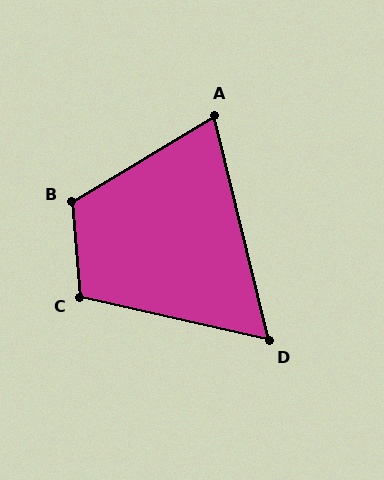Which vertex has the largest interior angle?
B, at approximately 116 degrees.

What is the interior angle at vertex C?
Approximately 107 degrees (obtuse).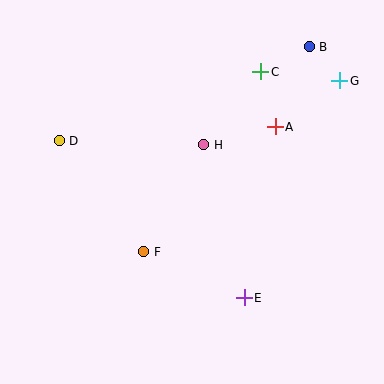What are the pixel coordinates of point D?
Point D is at (59, 141).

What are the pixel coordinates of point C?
Point C is at (261, 72).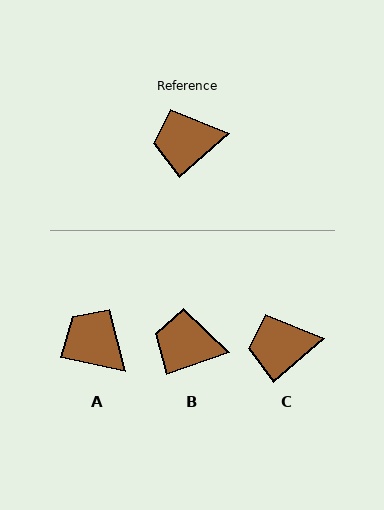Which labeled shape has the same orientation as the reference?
C.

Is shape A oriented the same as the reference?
No, it is off by about 53 degrees.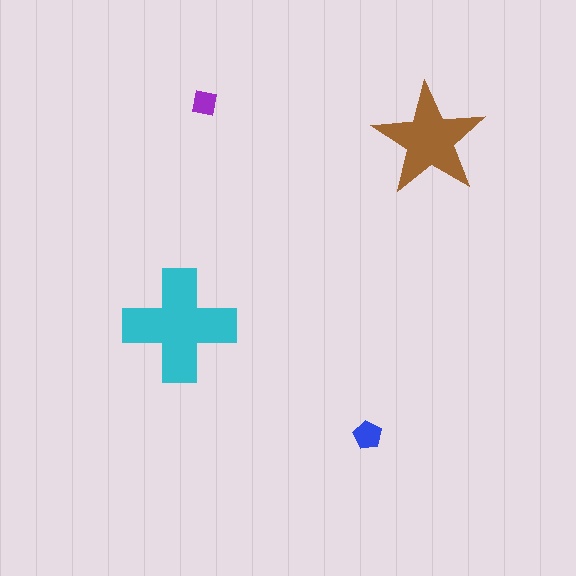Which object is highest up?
The purple square is topmost.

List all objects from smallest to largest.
The purple square, the blue pentagon, the brown star, the cyan cross.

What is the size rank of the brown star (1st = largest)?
2nd.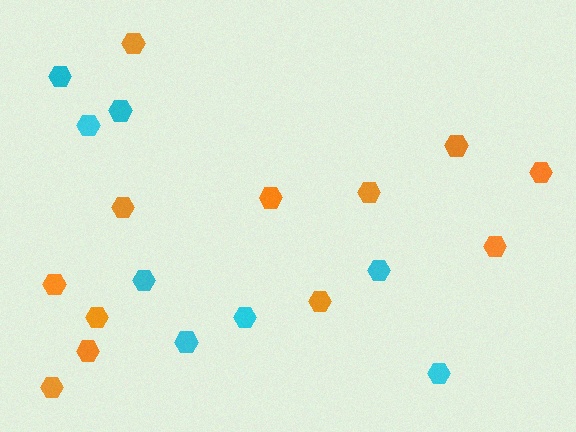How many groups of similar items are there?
There are 2 groups: one group of orange hexagons (12) and one group of cyan hexagons (8).